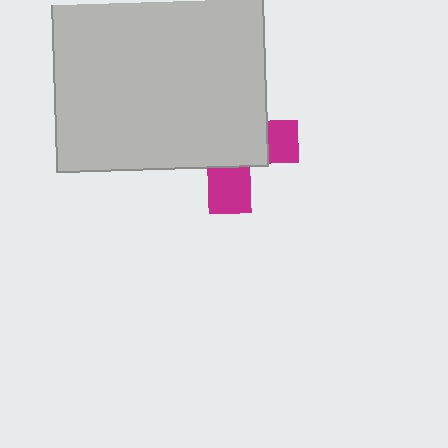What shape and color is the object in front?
The object in front is a light gray square.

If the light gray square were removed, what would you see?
You would see the complete magenta cross.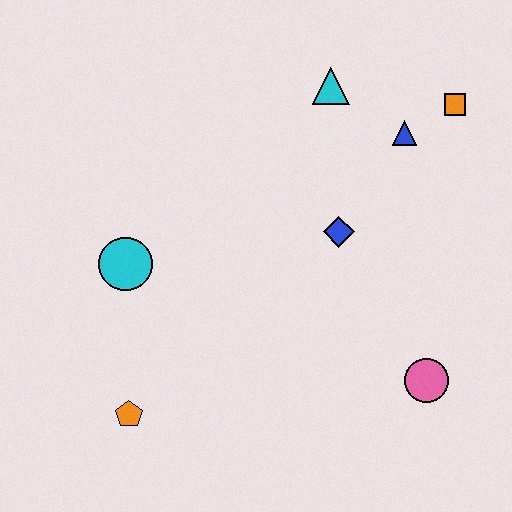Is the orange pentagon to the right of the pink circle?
No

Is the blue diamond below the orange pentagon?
No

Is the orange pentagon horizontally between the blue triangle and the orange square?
No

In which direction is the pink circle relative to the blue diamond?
The pink circle is below the blue diamond.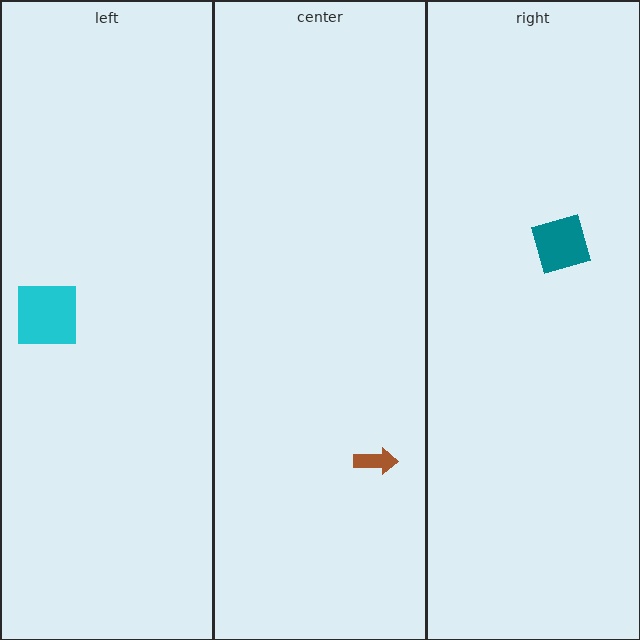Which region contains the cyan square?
The left region.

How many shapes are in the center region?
1.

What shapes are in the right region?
The teal diamond.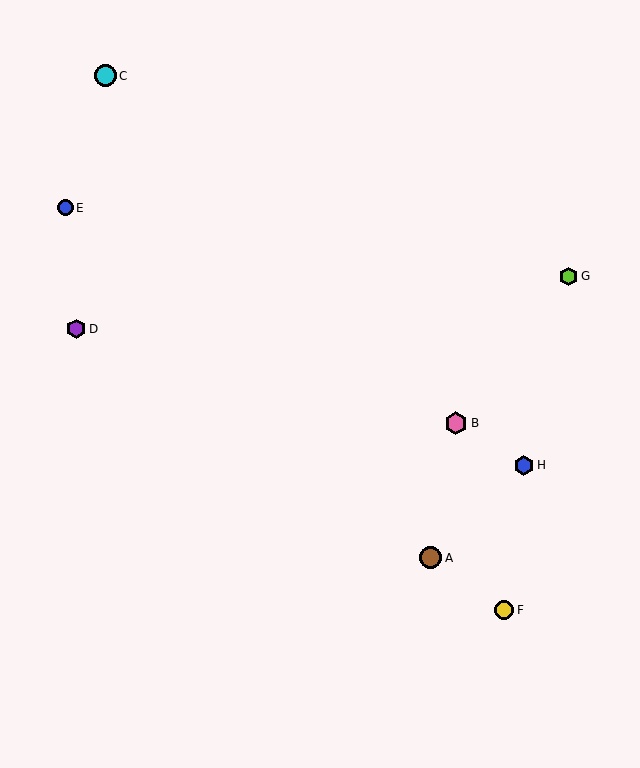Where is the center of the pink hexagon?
The center of the pink hexagon is at (456, 423).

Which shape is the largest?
The pink hexagon (labeled B) is the largest.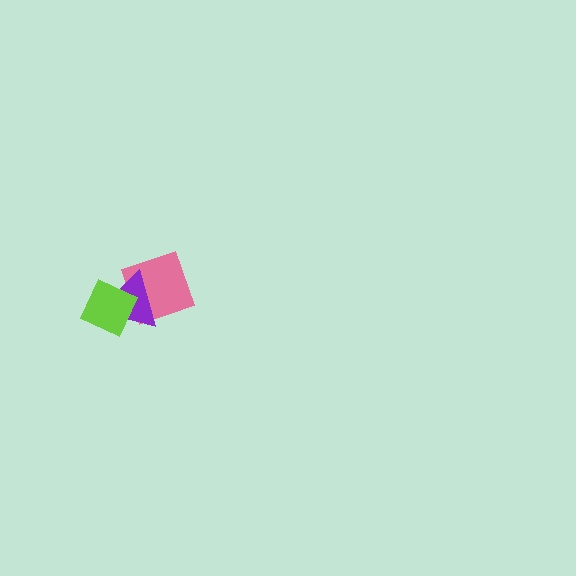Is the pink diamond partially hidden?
Yes, it is partially covered by another shape.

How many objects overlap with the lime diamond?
2 objects overlap with the lime diamond.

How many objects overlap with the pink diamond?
2 objects overlap with the pink diamond.